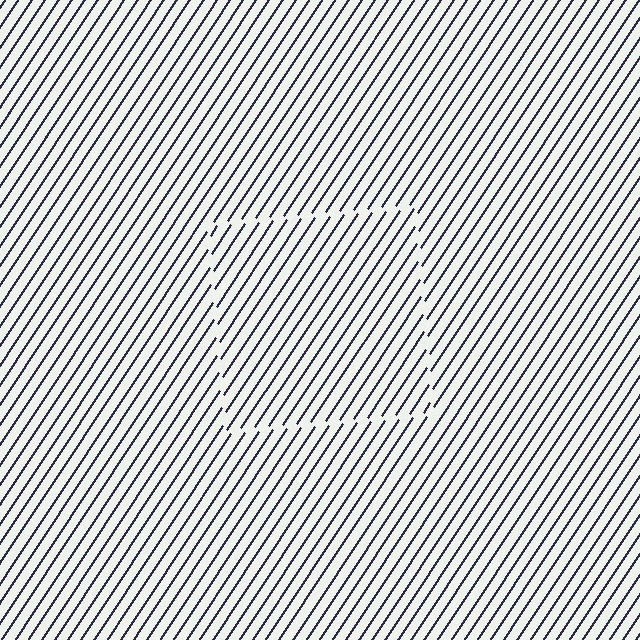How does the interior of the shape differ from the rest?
The interior of the shape contains the same grating, shifted by half a period — the contour is defined by the phase discontinuity where line-ends from the inner and outer gratings abut.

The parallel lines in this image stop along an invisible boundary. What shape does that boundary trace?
An illusory square. The interior of the shape contains the same grating, shifted by half a period — the contour is defined by the phase discontinuity where line-ends from the inner and outer gratings abut.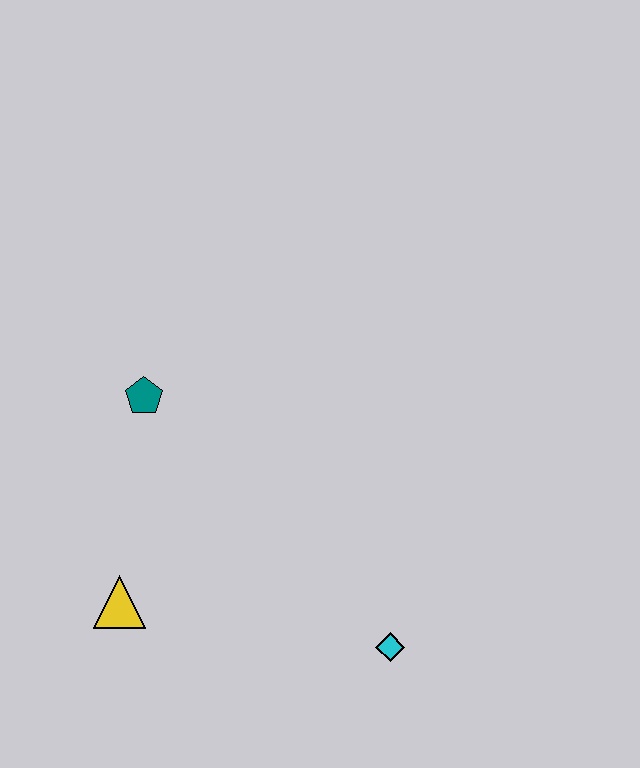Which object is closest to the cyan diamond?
The yellow triangle is closest to the cyan diamond.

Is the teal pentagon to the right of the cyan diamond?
No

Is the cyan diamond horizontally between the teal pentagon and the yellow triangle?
No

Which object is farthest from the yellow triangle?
The cyan diamond is farthest from the yellow triangle.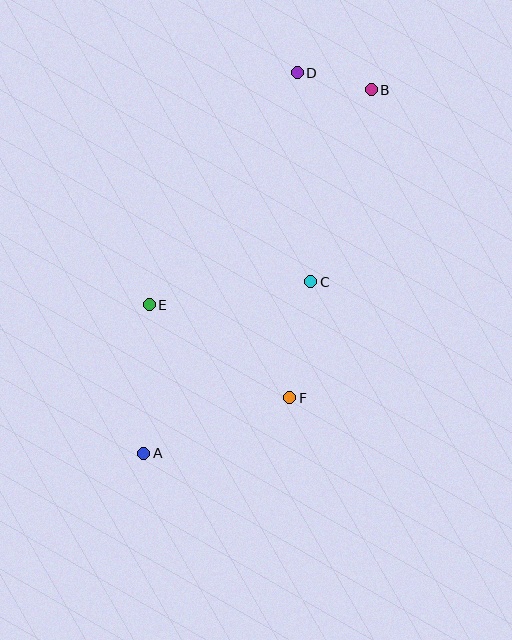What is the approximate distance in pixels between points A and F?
The distance between A and F is approximately 156 pixels.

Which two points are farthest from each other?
Points A and B are farthest from each other.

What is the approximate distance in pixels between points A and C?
The distance between A and C is approximately 239 pixels.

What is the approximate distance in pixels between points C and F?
The distance between C and F is approximately 118 pixels.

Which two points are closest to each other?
Points B and D are closest to each other.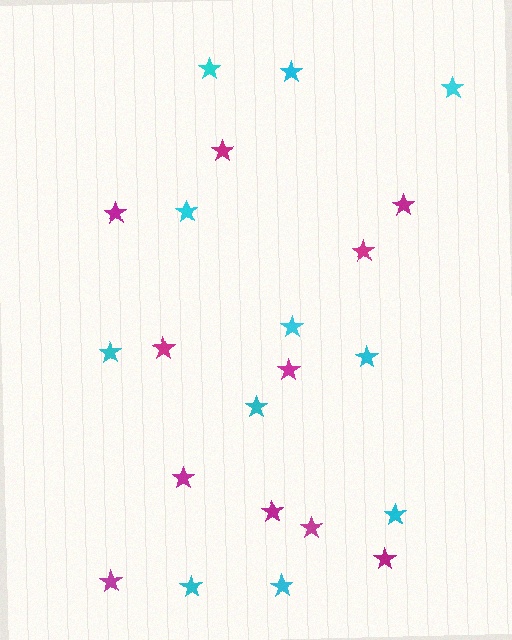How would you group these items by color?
There are 2 groups: one group of cyan stars (11) and one group of magenta stars (11).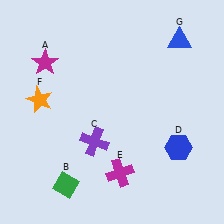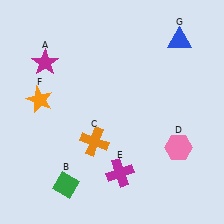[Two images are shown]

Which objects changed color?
C changed from purple to orange. D changed from blue to pink.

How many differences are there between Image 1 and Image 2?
There are 2 differences between the two images.